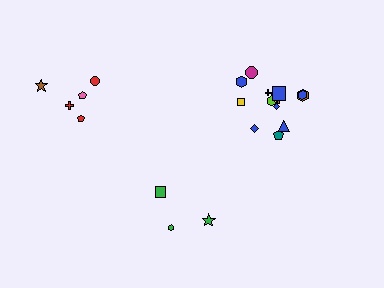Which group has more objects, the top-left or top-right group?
The top-right group.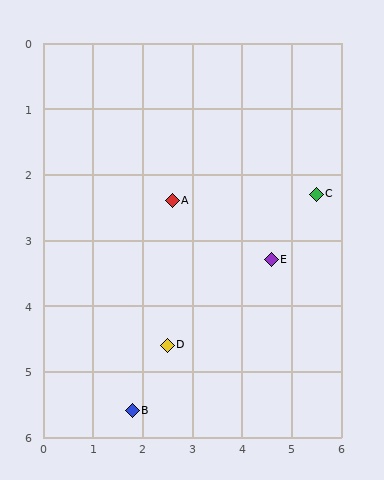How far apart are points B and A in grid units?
Points B and A are about 3.3 grid units apart.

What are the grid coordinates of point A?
Point A is at approximately (2.6, 2.4).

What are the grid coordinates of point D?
Point D is at approximately (2.5, 4.6).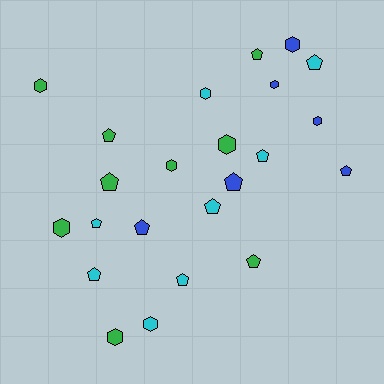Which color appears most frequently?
Green, with 9 objects.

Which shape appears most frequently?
Pentagon, with 13 objects.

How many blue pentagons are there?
There are 3 blue pentagons.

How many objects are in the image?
There are 23 objects.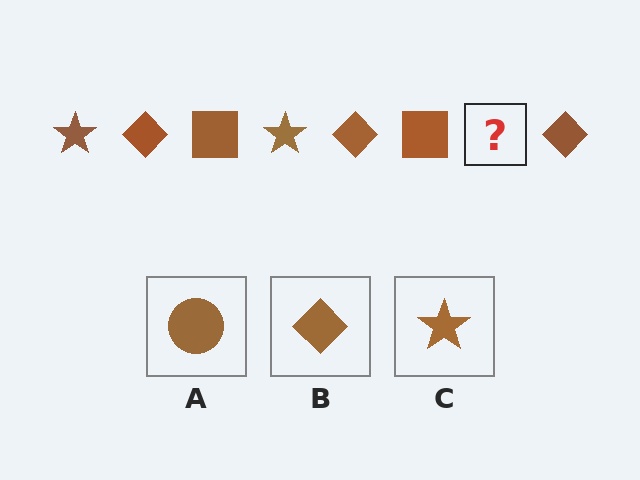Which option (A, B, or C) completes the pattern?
C.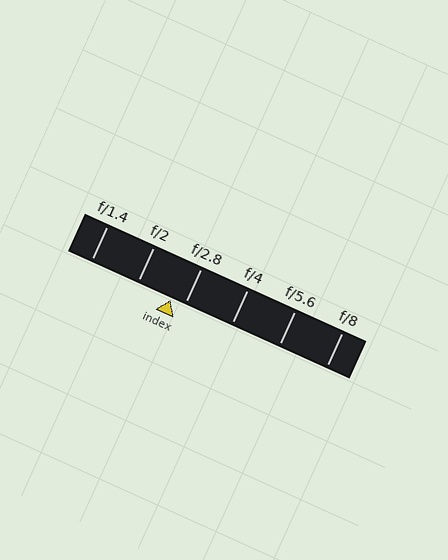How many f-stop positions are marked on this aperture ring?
There are 6 f-stop positions marked.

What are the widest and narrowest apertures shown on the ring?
The widest aperture shown is f/1.4 and the narrowest is f/8.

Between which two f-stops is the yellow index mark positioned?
The index mark is between f/2 and f/2.8.